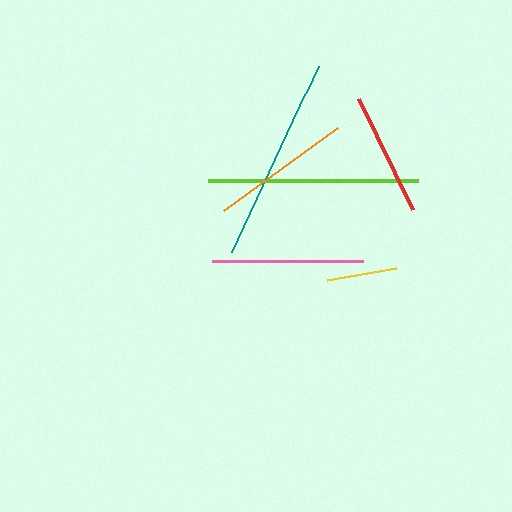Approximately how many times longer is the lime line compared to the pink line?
The lime line is approximately 1.4 times the length of the pink line.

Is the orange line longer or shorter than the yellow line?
The orange line is longer than the yellow line.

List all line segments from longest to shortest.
From longest to shortest: lime, teal, pink, orange, red, yellow.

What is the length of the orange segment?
The orange segment is approximately 141 pixels long.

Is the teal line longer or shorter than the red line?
The teal line is longer than the red line.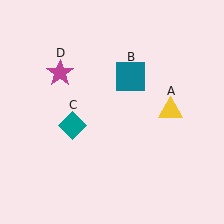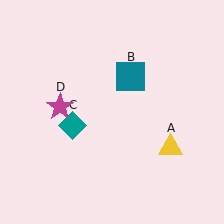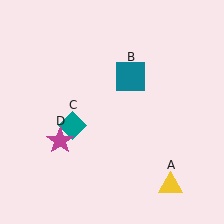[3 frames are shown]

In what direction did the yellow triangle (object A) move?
The yellow triangle (object A) moved down.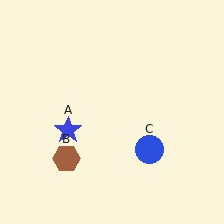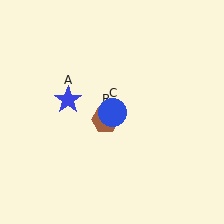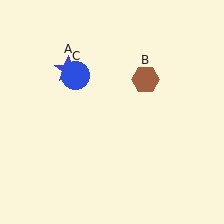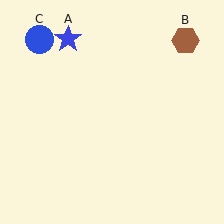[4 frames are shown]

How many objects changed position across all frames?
3 objects changed position: blue star (object A), brown hexagon (object B), blue circle (object C).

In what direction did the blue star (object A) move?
The blue star (object A) moved up.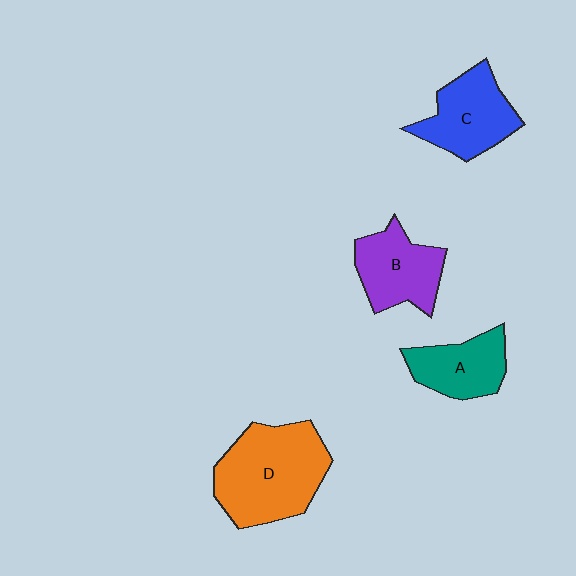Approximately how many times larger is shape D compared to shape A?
Approximately 1.8 times.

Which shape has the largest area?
Shape D (orange).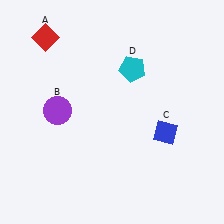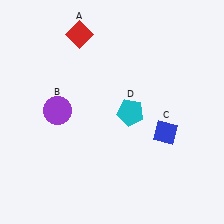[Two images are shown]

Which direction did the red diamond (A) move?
The red diamond (A) moved right.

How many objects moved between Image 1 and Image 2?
2 objects moved between the two images.